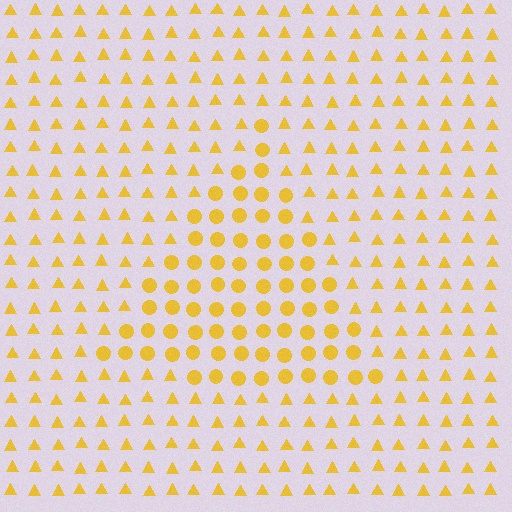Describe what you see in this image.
The image is filled with small yellow elements arranged in a uniform grid. A triangle-shaped region contains circles, while the surrounding area contains triangles. The boundary is defined purely by the change in element shape.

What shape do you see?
I see a triangle.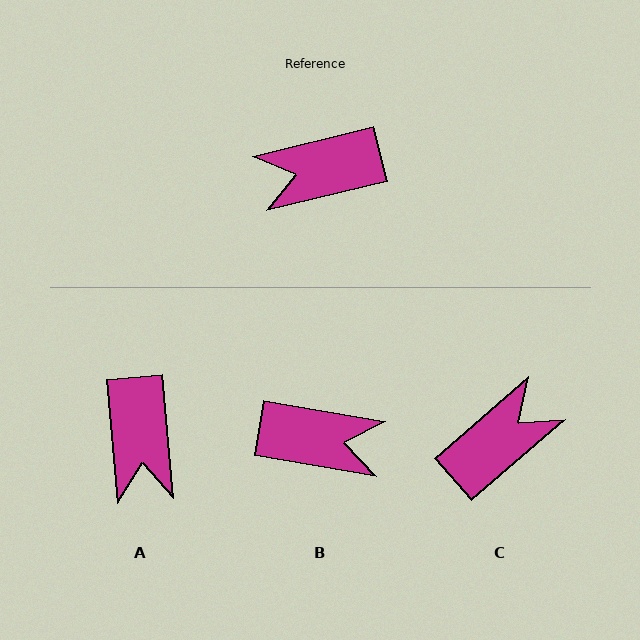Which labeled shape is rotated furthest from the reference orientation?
B, about 157 degrees away.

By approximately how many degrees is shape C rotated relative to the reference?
Approximately 153 degrees clockwise.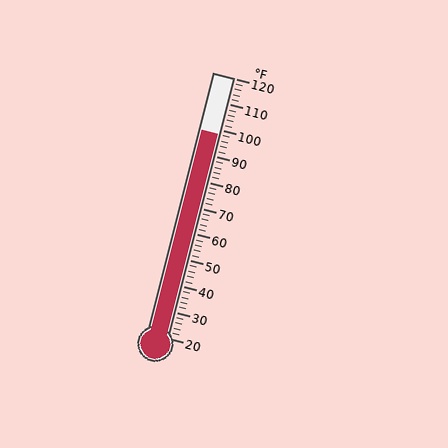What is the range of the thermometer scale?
The thermometer scale ranges from 20°F to 120°F.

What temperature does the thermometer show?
The thermometer shows approximately 98°F.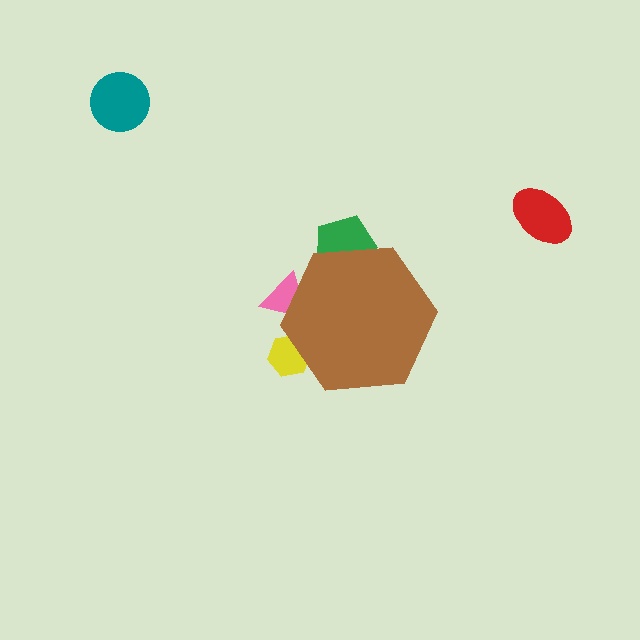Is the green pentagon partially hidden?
Yes, the green pentagon is partially hidden behind the brown hexagon.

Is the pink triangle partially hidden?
Yes, the pink triangle is partially hidden behind the brown hexagon.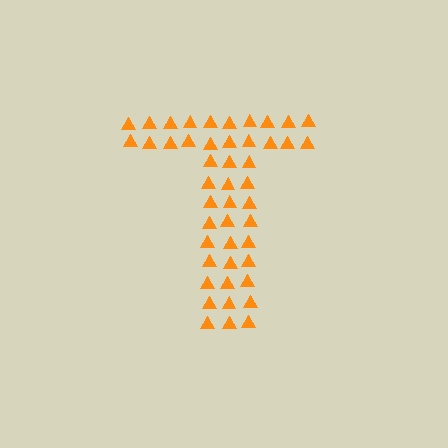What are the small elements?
The small elements are triangles.